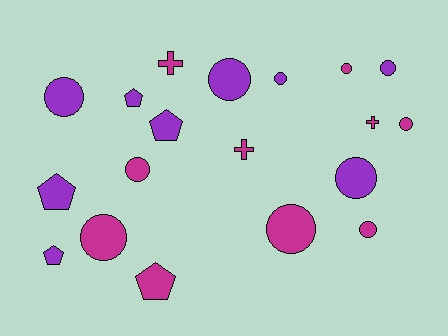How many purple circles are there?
There are 5 purple circles.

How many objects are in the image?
There are 19 objects.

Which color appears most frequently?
Magenta, with 10 objects.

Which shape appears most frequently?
Circle, with 11 objects.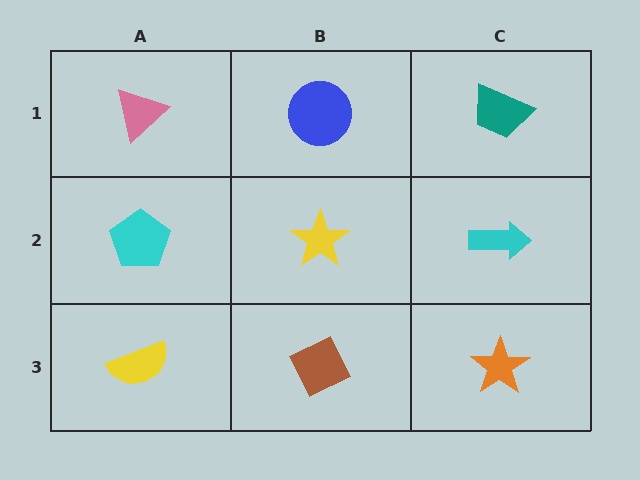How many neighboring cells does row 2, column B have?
4.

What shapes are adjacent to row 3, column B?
A yellow star (row 2, column B), a yellow semicircle (row 3, column A), an orange star (row 3, column C).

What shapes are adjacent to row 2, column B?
A blue circle (row 1, column B), a brown diamond (row 3, column B), a cyan pentagon (row 2, column A), a cyan arrow (row 2, column C).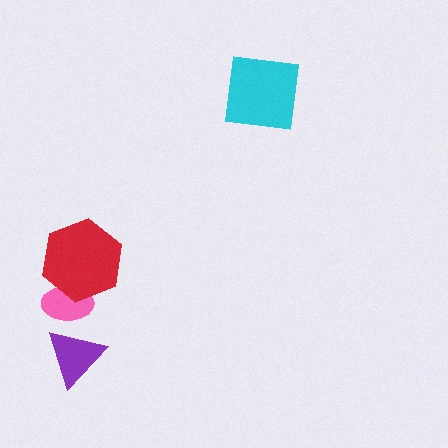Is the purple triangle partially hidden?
Yes, it is partially covered by another shape.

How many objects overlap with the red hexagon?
1 object overlaps with the red hexagon.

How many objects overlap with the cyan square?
0 objects overlap with the cyan square.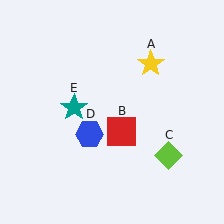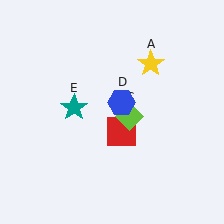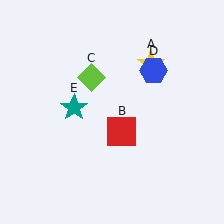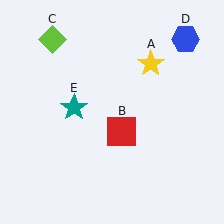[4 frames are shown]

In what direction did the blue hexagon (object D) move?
The blue hexagon (object D) moved up and to the right.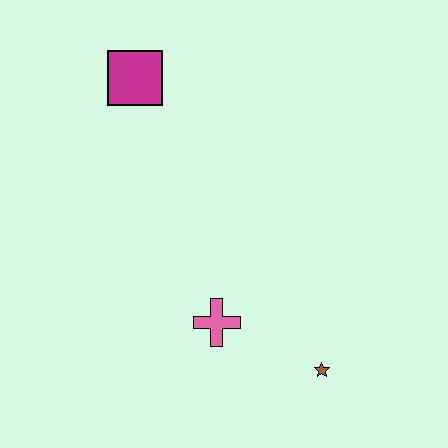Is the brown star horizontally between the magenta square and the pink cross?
No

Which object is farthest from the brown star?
The magenta square is farthest from the brown star.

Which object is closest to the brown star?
The pink cross is closest to the brown star.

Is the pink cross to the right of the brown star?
No